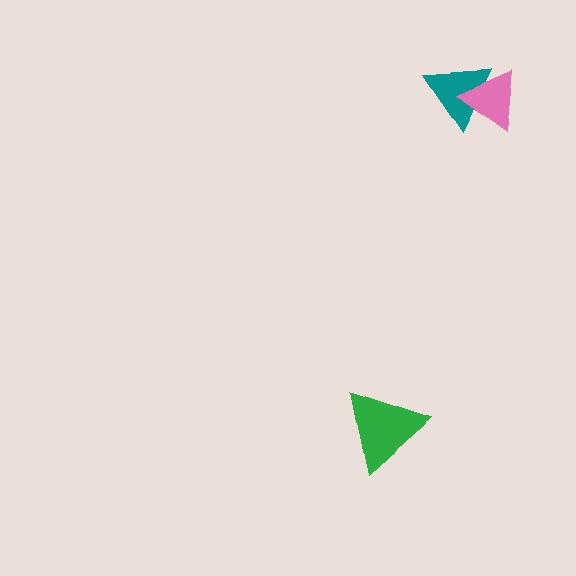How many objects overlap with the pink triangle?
1 object overlaps with the pink triangle.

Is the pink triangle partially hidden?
No, no other shape covers it.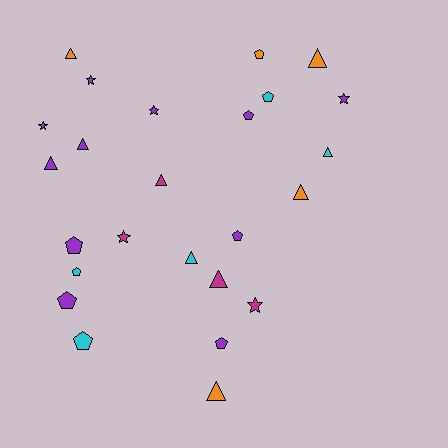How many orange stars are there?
There are no orange stars.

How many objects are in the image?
There are 25 objects.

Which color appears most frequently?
Purple, with 11 objects.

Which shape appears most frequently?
Triangle, with 10 objects.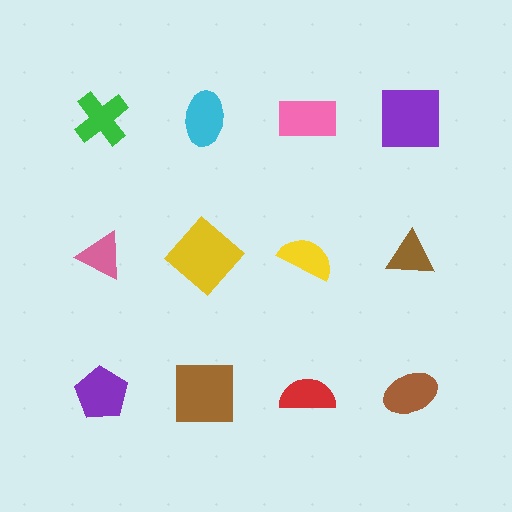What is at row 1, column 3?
A pink rectangle.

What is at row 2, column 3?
A yellow semicircle.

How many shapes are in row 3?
4 shapes.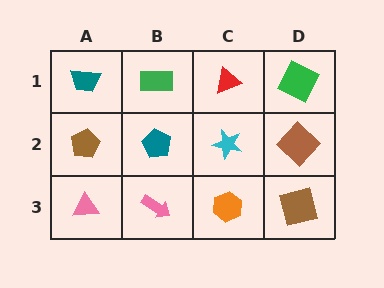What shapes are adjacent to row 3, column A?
A brown pentagon (row 2, column A), a pink arrow (row 3, column B).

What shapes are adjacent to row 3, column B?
A teal pentagon (row 2, column B), a pink triangle (row 3, column A), an orange hexagon (row 3, column C).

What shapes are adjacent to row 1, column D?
A brown diamond (row 2, column D), a red triangle (row 1, column C).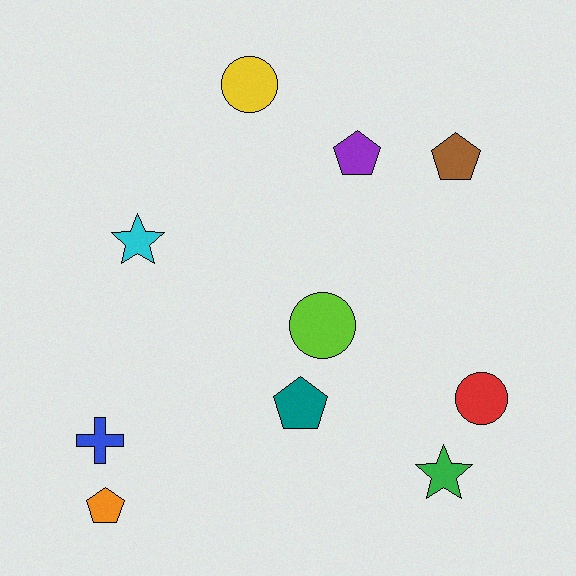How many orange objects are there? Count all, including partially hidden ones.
There is 1 orange object.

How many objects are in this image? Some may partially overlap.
There are 10 objects.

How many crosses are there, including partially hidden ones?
There is 1 cross.